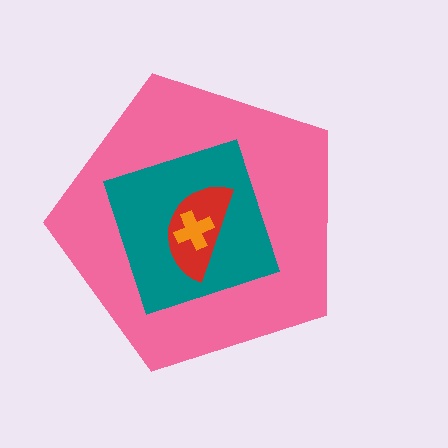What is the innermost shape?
The orange cross.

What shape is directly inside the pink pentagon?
The teal square.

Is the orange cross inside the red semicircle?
Yes.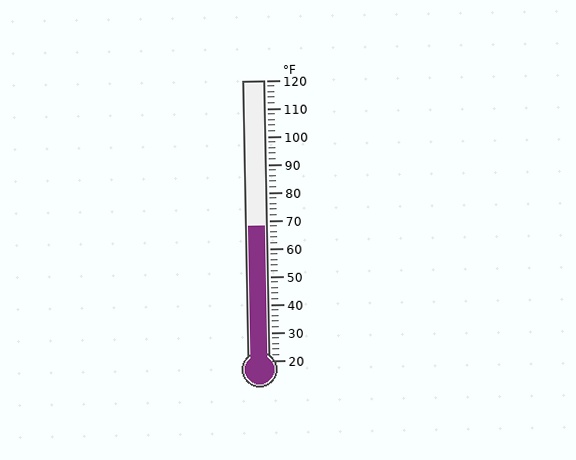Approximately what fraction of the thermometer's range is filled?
The thermometer is filled to approximately 50% of its range.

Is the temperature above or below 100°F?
The temperature is below 100°F.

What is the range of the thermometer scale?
The thermometer scale ranges from 20°F to 120°F.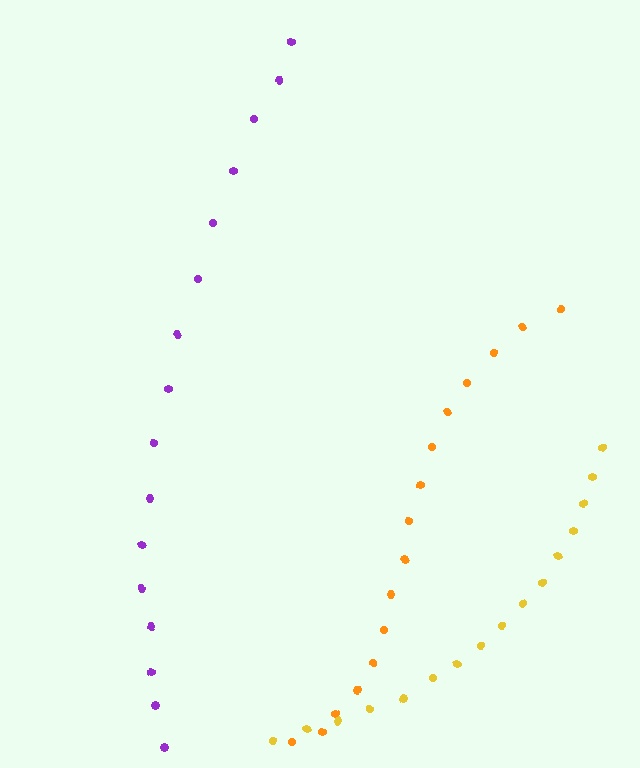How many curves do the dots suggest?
There are 3 distinct paths.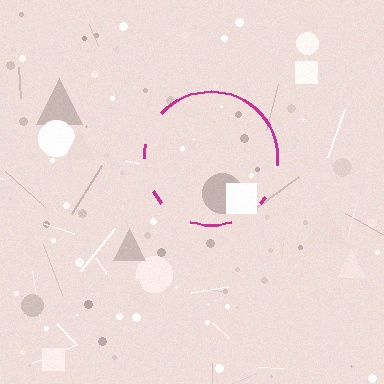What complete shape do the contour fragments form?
The contour fragments form a circle.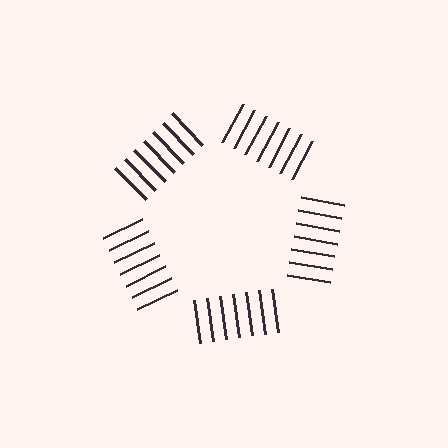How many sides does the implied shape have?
5 sides — the line-ends trace a pentagon.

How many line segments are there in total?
35 — 7 along each of the 5 edges.